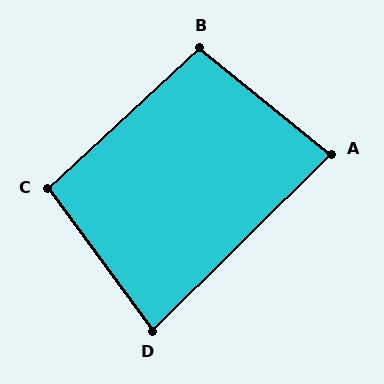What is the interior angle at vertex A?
Approximately 84 degrees (acute).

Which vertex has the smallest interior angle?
D, at approximately 82 degrees.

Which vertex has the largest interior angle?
B, at approximately 98 degrees.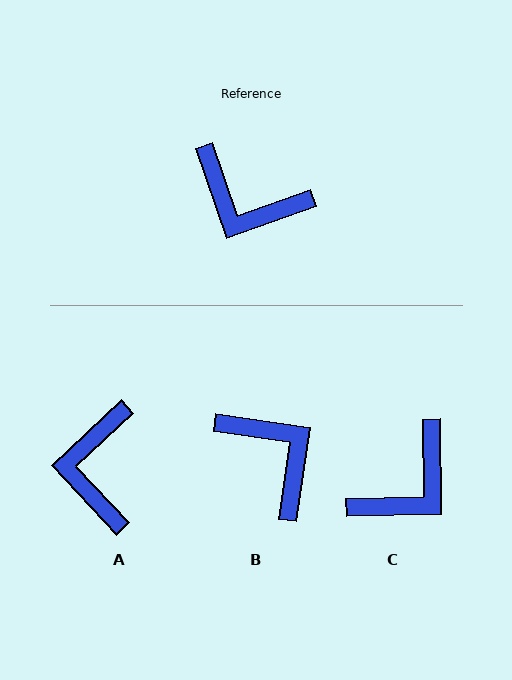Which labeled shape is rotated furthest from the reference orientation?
B, about 152 degrees away.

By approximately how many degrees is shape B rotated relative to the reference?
Approximately 152 degrees counter-clockwise.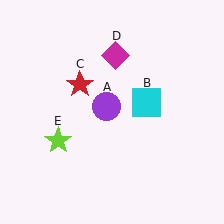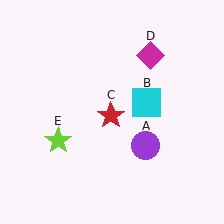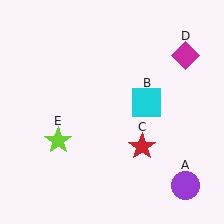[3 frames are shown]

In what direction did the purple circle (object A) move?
The purple circle (object A) moved down and to the right.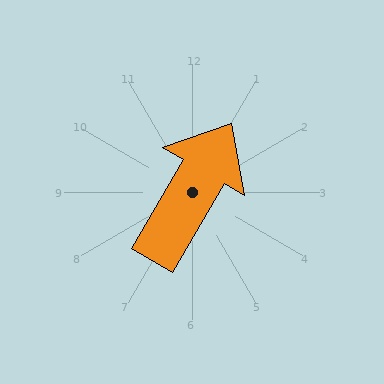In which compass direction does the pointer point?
Northeast.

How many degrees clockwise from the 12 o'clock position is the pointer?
Approximately 30 degrees.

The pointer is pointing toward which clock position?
Roughly 1 o'clock.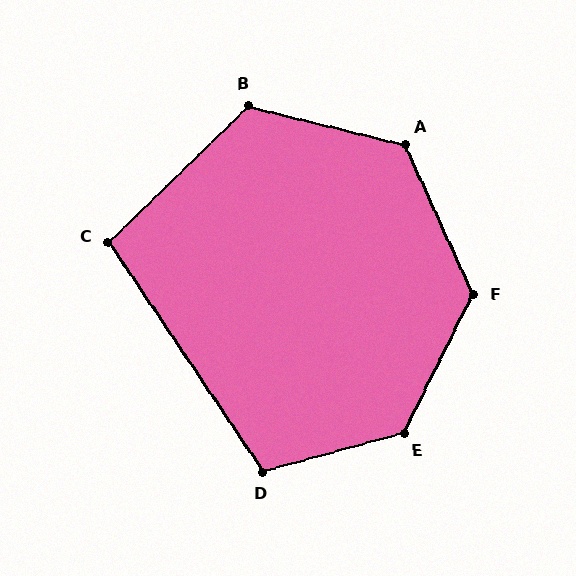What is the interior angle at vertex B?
Approximately 122 degrees (obtuse).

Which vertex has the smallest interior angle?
C, at approximately 100 degrees.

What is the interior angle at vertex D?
Approximately 109 degrees (obtuse).